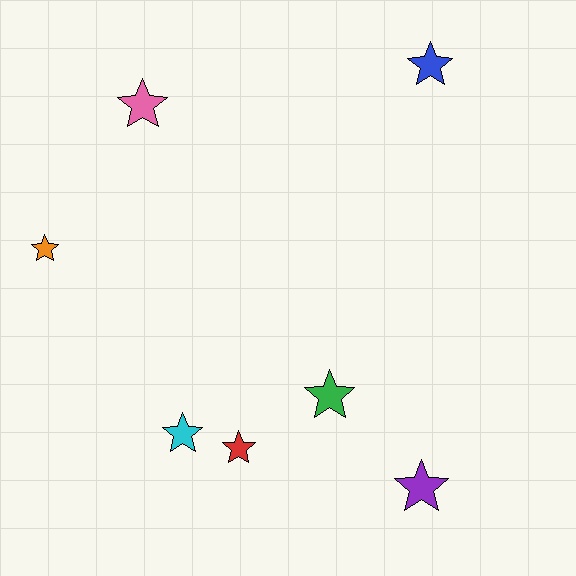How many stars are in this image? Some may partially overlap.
There are 7 stars.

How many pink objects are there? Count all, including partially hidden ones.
There is 1 pink object.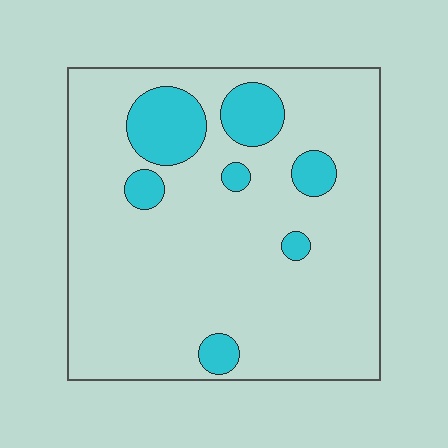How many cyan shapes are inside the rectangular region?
7.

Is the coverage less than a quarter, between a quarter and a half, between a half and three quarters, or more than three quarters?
Less than a quarter.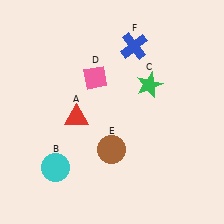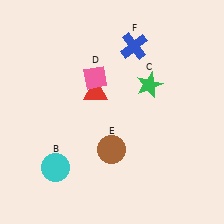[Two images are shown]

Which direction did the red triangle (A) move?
The red triangle (A) moved up.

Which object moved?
The red triangle (A) moved up.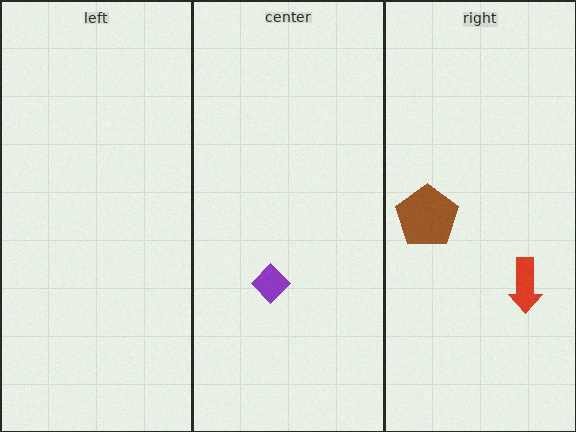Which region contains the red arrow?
The right region.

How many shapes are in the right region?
2.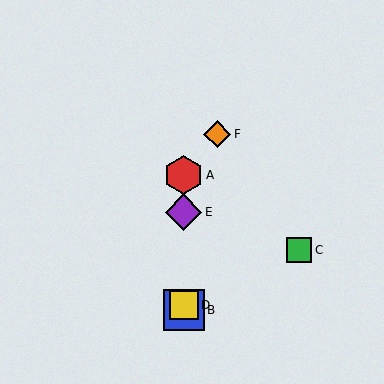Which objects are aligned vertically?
Objects A, B, D, E are aligned vertically.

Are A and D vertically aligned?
Yes, both are at x≈184.